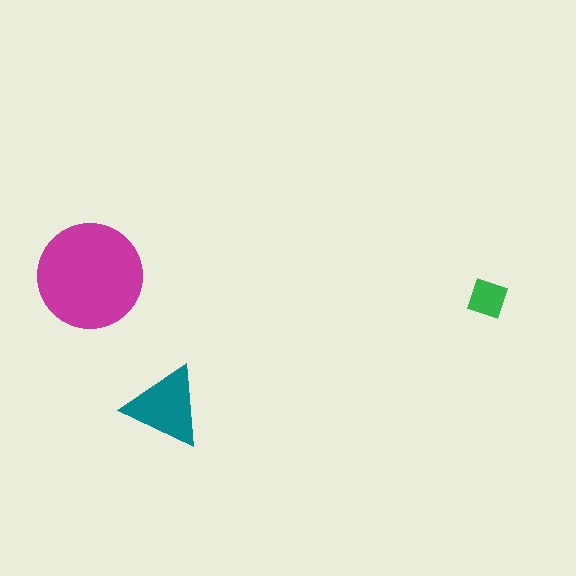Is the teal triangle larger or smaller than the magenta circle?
Smaller.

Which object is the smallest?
The green diamond.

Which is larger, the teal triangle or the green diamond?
The teal triangle.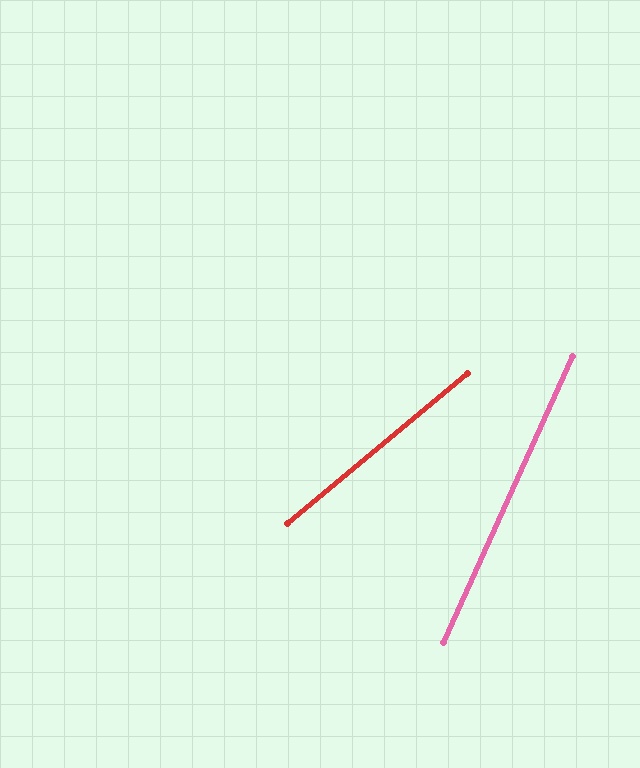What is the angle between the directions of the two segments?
Approximately 26 degrees.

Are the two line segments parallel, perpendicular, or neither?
Neither parallel nor perpendicular — they differ by about 26°.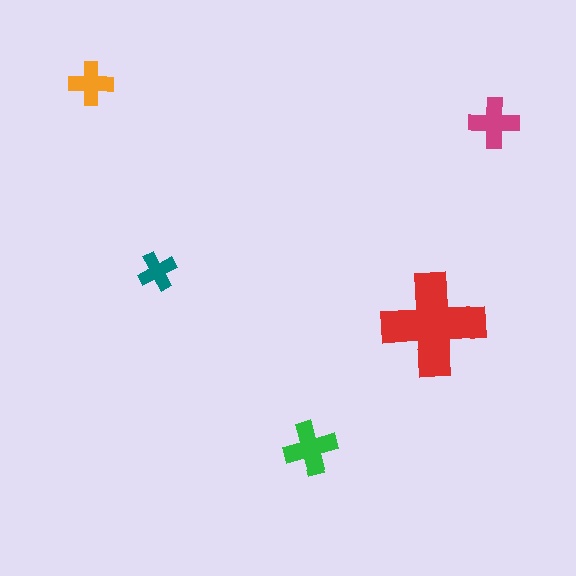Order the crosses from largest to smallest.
the red one, the green one, the magenta one, the orange one, the teal one.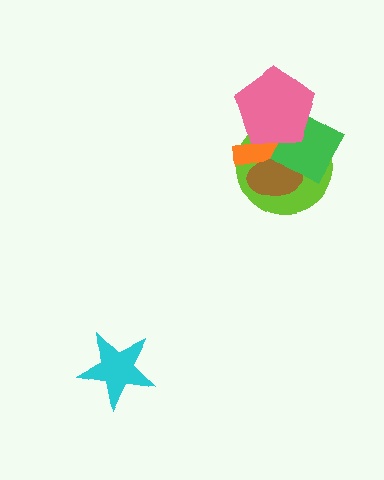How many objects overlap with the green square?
4 objects overlap with the green square.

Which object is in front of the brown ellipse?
The green square is in front of the brown ellipse.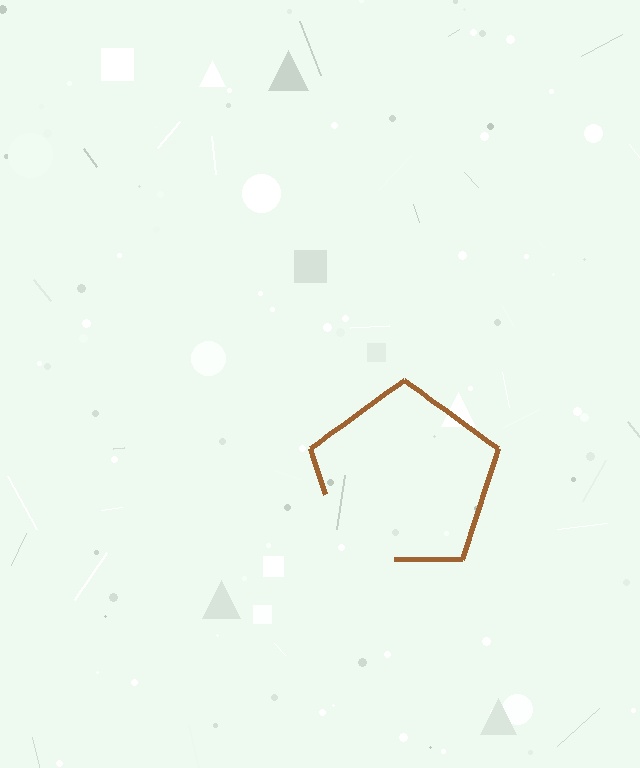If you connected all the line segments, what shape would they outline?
They would outline a pentagon.